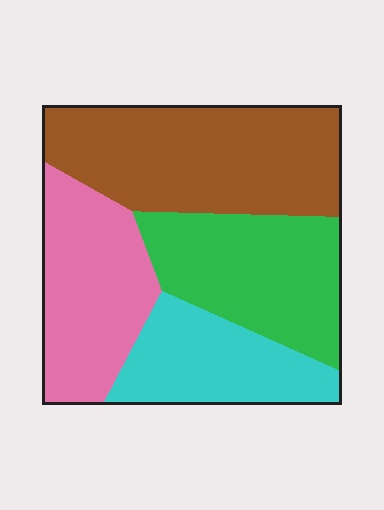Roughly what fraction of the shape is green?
Green covers 25% of the shape.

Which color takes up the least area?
Cyan, at roughly 20%.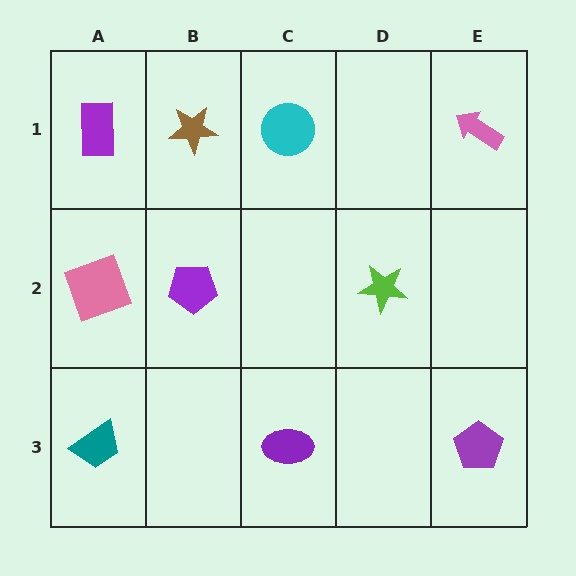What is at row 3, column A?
A teal trapezoid.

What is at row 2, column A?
A pink square.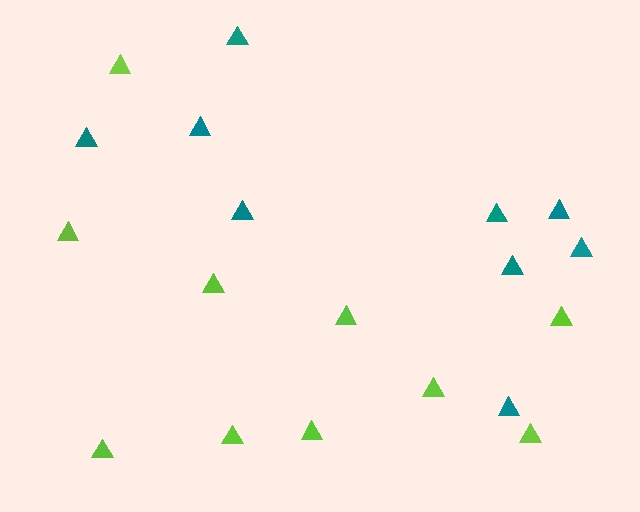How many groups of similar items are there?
There are 2 groups: one group of teal triangles (9) and one group of lime triangles (10).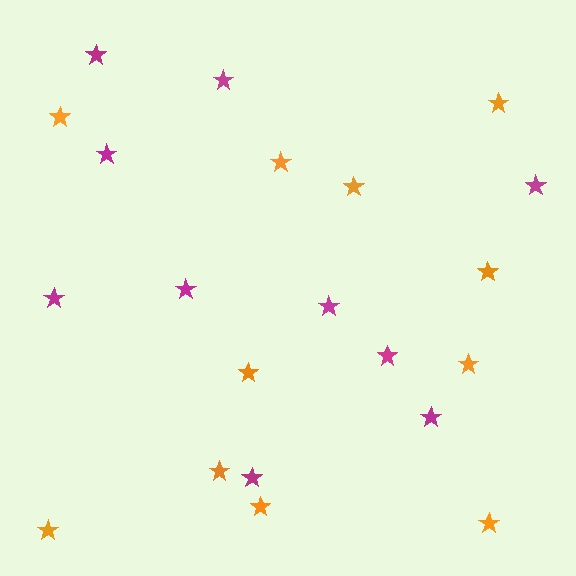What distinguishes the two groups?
There are 2 groups: one group of orange stars (11) and one group of magenta stars (10).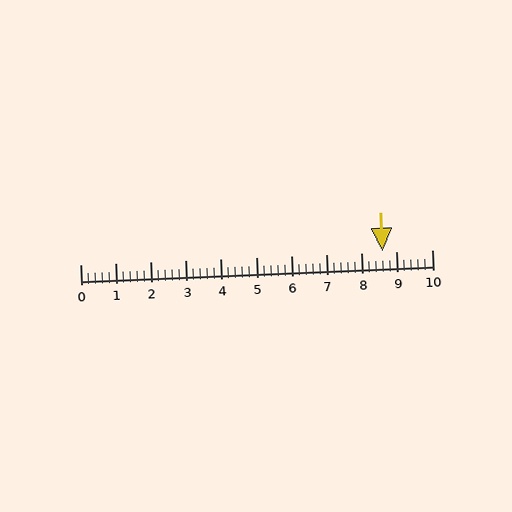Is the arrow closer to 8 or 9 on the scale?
The arrow is closer to 9.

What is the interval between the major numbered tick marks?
The major tick marks are spaced 1 units apart.